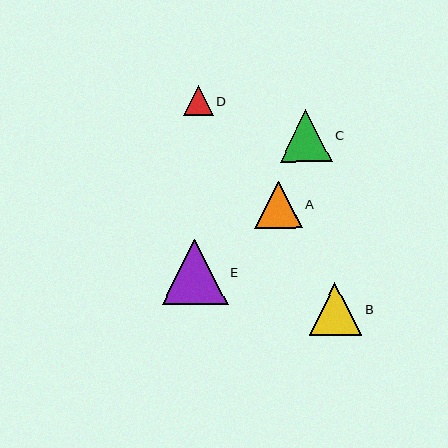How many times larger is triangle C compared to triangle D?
Triangle C is approximately 1.8 times the size of triangle D.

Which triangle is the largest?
Triangle E is the largest with a size of approximately 66 pixels.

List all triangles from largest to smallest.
From largest to smallest: E, B, C, A, D.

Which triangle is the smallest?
Triangle D is the smallest with a size of approximately 30 pixels.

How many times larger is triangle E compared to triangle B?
Triangle E is approximately 1.2 times the size of triangle B.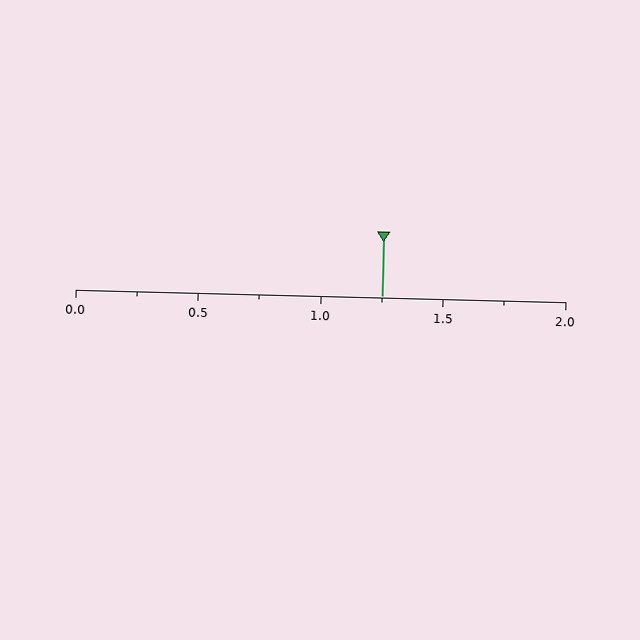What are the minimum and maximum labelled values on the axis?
The axis runs from 0.0 to 2.0.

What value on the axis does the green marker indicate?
The marker indicates approximately 1.25.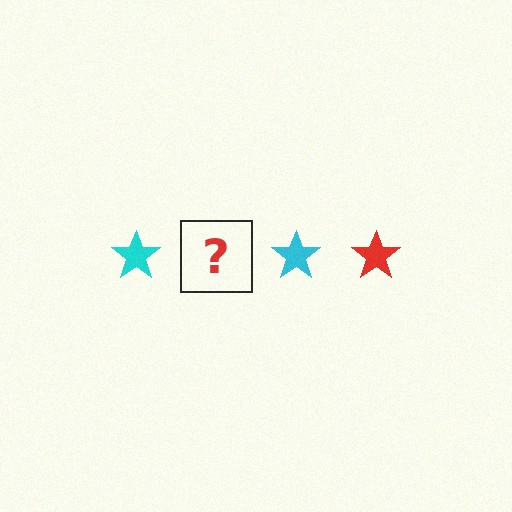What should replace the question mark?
The question mark should be replaced with a red star.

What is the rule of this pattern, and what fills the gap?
The rule is that the pattern cycles through cyan, red stars. The gap should be filled with a red star.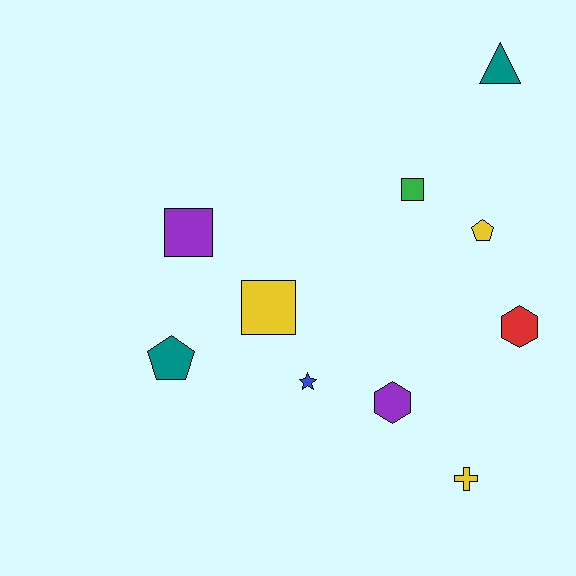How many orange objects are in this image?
There are no orange objects.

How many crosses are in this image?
There is 1 cross.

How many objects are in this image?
There are 10 objects.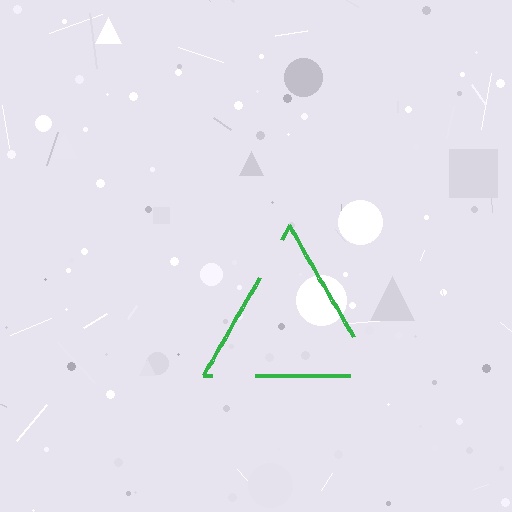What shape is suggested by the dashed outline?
The dashed outline suggests a triangle.